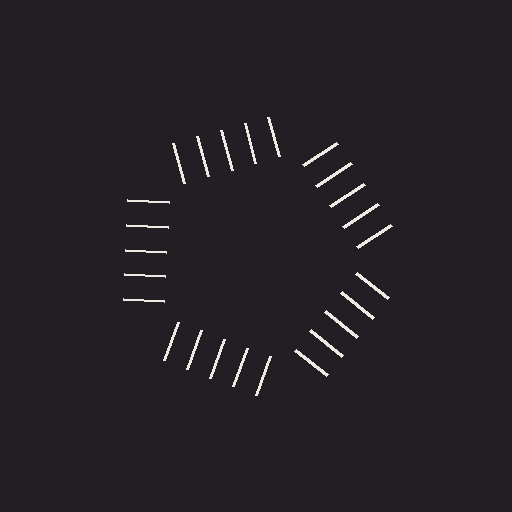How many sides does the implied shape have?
5 sides — the line-ends trace a pentagon.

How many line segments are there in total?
25 — 5 along each of the 5 edges.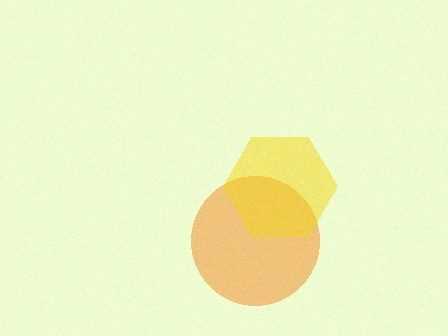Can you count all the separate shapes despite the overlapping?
Yes, there are 2 separate shapes.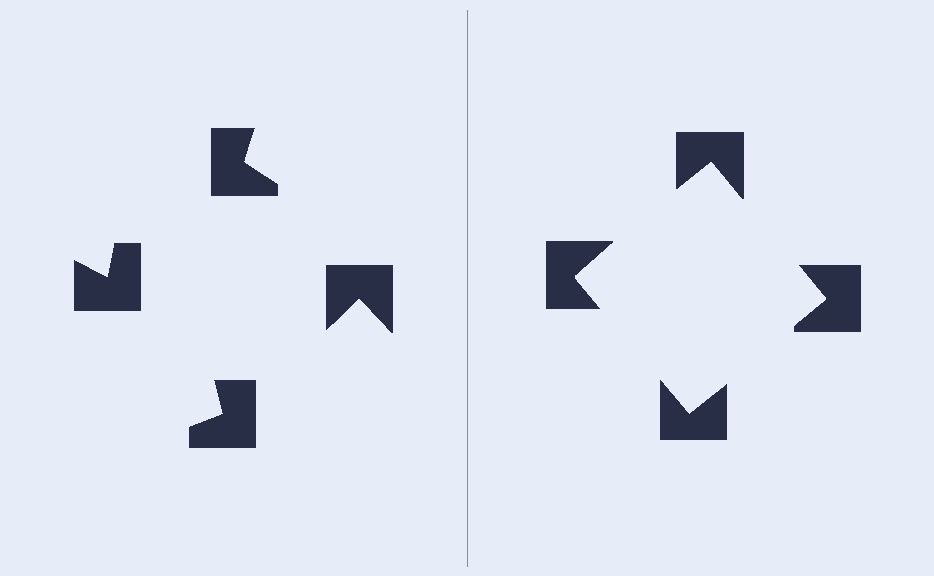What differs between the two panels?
The notched squares are positioned identically on both sides; only the wedge orientations differ. On the right they align to a square; on the left they are misaligned.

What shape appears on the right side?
An illusory square.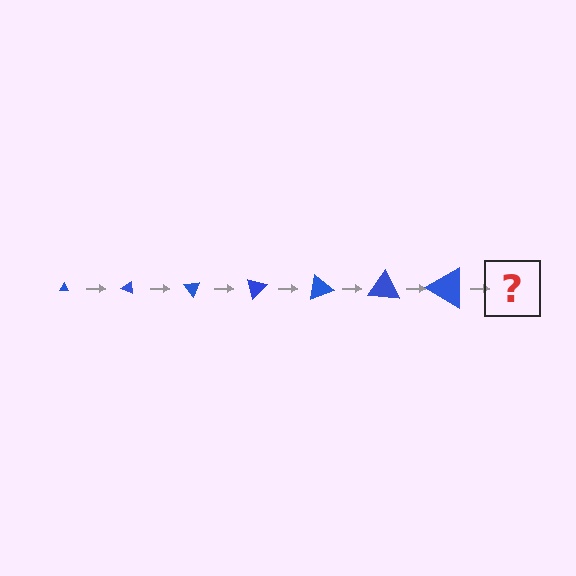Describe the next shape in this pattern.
It should be a triangle, larger than the previous one and rotated 175 degrees from the start.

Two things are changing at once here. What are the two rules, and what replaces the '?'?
The two rules are that the triangle grows larger each step and it rotates 25 degrees each step. The '?' should be a triangle, larger than the previous one and rotated 175 degrees from the start.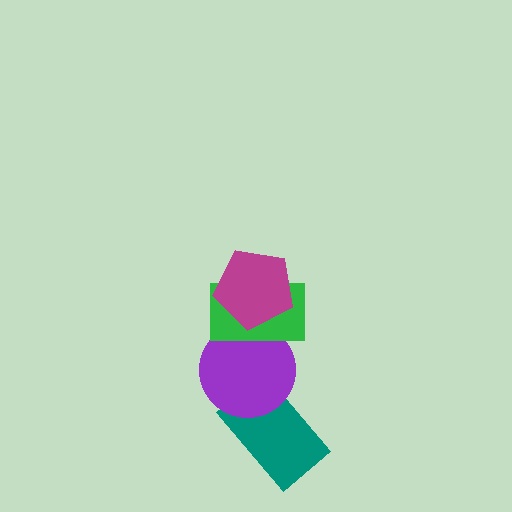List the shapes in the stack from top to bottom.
From top to bottom: the magenta pentagon, the green rectangle, the purple circle, the teal rectangle.